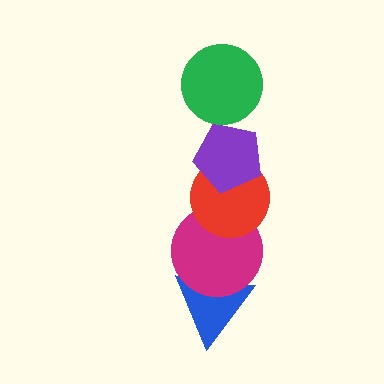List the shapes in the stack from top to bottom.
From top to bottom: the green circle, the purple pentagon, the red circle, the magenta circle, the blue triangle.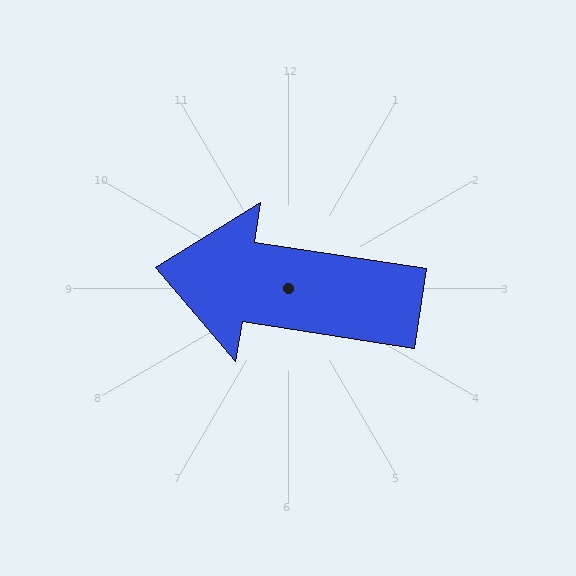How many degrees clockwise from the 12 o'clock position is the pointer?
Approximately 279 degrees.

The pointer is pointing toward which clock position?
Roughly 9 o'clock.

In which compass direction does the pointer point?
West.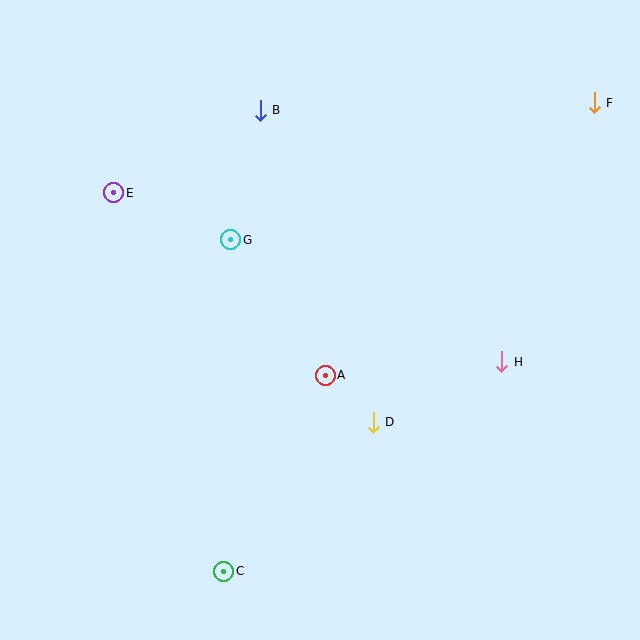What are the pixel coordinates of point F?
Point F is at (594, 103).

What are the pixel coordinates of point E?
Point E is at (114, 193).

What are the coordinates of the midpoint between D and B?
The midpoint between D and B is at (317, 266).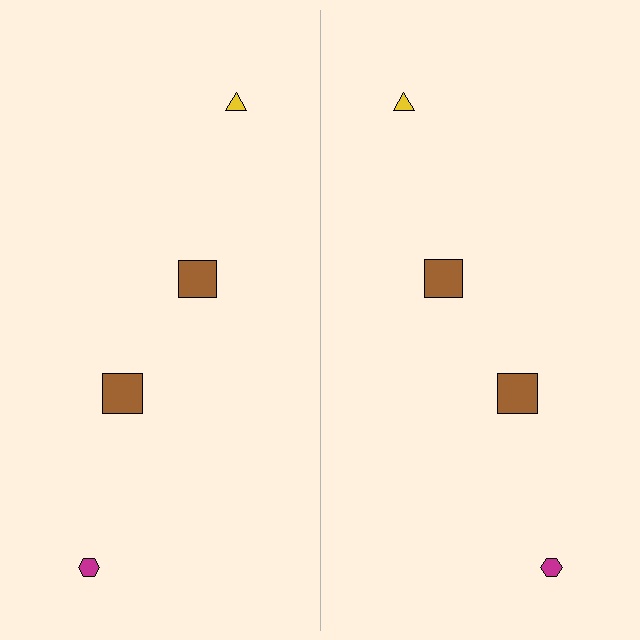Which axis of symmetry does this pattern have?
The pattern has a vertical axis of symmetry running through the center of the image.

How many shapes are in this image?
There are 8 shapes in this image.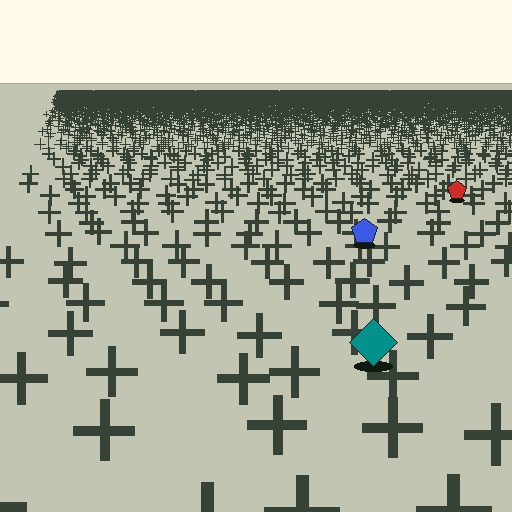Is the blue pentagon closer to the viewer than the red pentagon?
Yes. The blue pentagon is closer — you can tell from the texture gradient: the ground texture is coarser near it.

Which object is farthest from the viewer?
The red pentagon is farthest from the viewer. It appears smaller and the ground texture around it is denser.